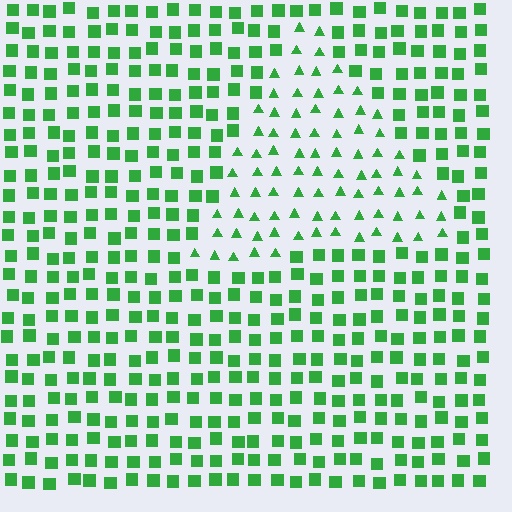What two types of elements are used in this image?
The image uses triangles inside the triangle region and squares outside it.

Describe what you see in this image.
The image is filled with small green elements arranged in a uniform grid. A triangle-shaped region contains triangles, while the surrounding area contains squares. The boundary is defined purely by the change in element shape.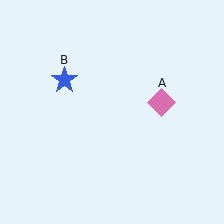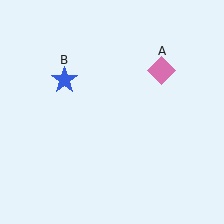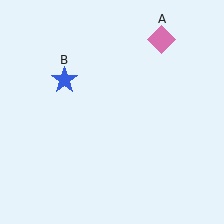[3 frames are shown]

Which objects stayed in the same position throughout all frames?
Blue star (object B) remained stationary.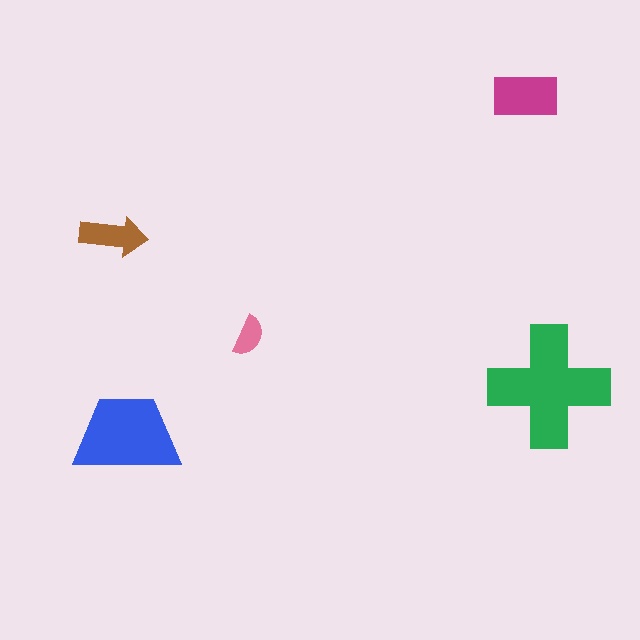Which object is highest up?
The magenta rectangle is topmost.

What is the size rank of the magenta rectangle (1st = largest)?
3rd.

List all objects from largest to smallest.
The green cross, the blue trapezoid, the magenta rectangle, the brown arrow, the pink semicircle.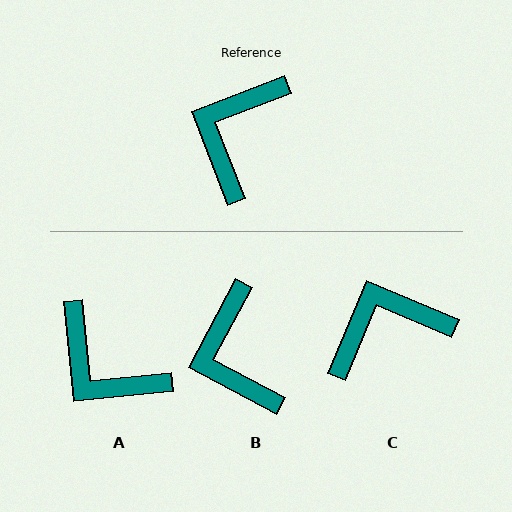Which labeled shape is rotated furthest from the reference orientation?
A, about 75 degrees away.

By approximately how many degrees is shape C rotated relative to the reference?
Approximately 44 degrees clockwise.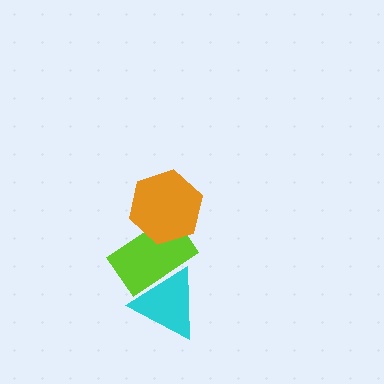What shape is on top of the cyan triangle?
The lime rectangle is on top of the cyan triangle.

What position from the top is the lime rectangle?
The lime rectangle is 2nd from the top.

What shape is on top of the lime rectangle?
The orange hexagon is on top of the lime rectangle.